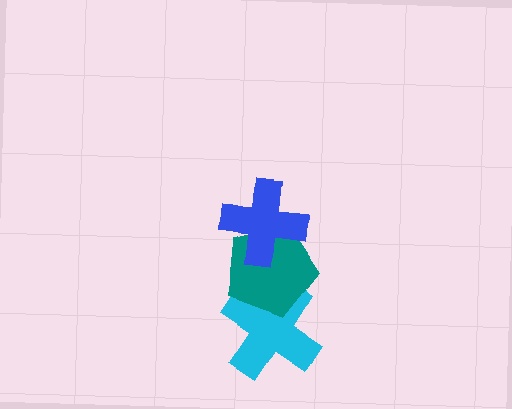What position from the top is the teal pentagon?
The teal pentagon is 2nd from the top.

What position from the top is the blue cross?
The blue cross is 1st from the top.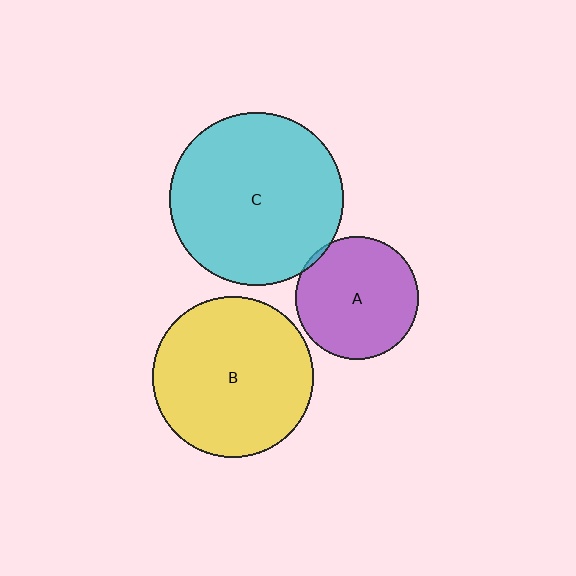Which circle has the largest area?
Circle C (cyan).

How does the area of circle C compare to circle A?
Approximately 2.0 times.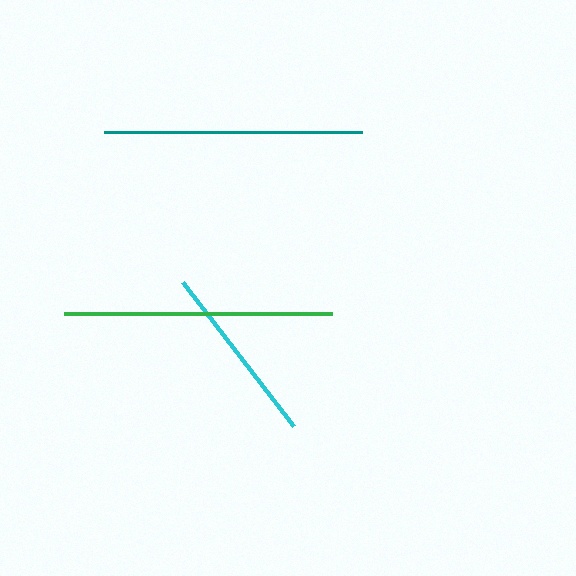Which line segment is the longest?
The green line is the longest at approximately 269 pixels.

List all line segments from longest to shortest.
From longest to shortest: green, teal, cyan.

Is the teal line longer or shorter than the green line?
The green line is longer than the teal line.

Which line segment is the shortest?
The cyan line is the shortest at approximately 182 pixels.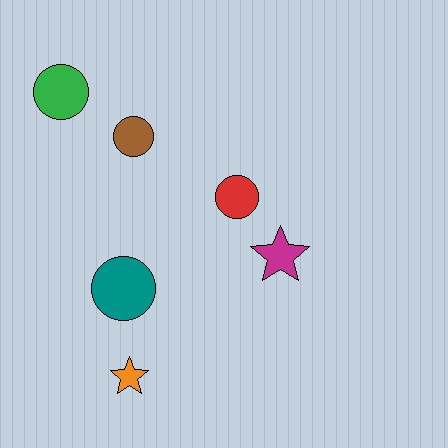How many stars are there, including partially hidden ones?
There are 2 stars.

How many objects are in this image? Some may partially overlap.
There are 6 objects.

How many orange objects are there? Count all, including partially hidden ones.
There is 1 orange object.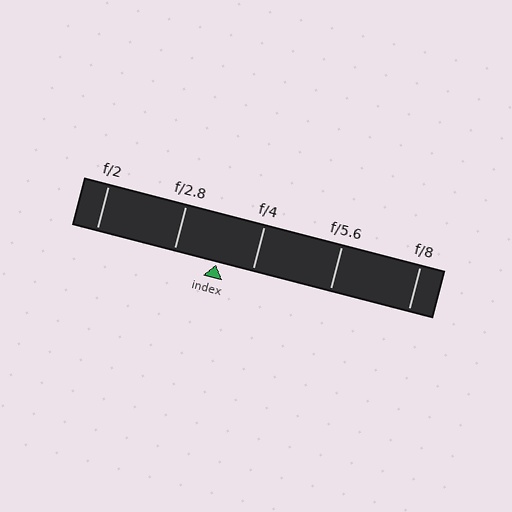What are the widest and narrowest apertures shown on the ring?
The widest aperture shown is f/2 and the narrowest is f/8.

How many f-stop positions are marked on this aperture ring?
There are 5 f-stop positions marked.